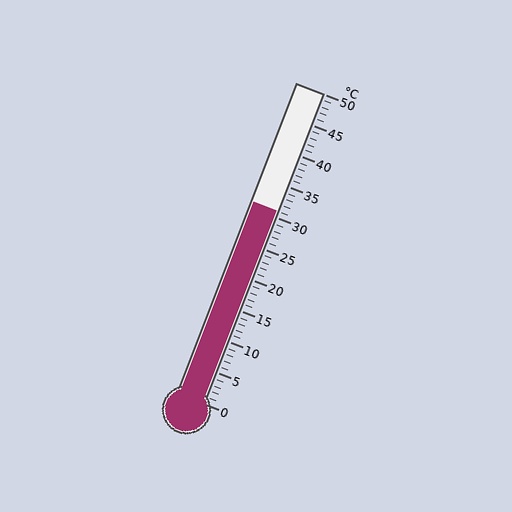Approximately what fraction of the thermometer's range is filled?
The thermometer is filled to approximately 60% of its range.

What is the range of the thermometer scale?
The thermometer scale ranges from 0°C to 50°C.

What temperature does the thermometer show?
The thermometer shows approximately 31°C.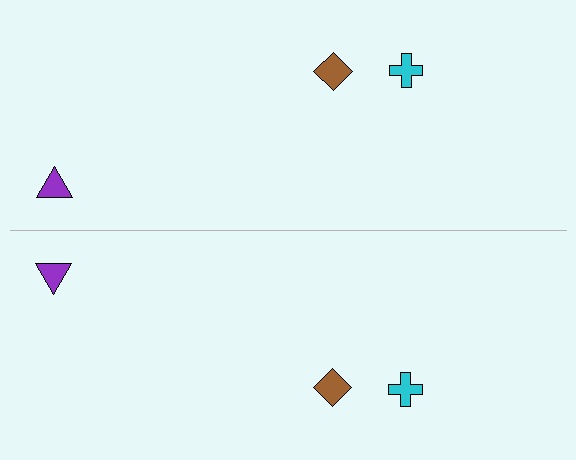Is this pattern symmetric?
Yes, this pattern has bilateral (reflection) symmetry.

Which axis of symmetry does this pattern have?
The pattern has a horizontal axis of symmetry running through the center of the image.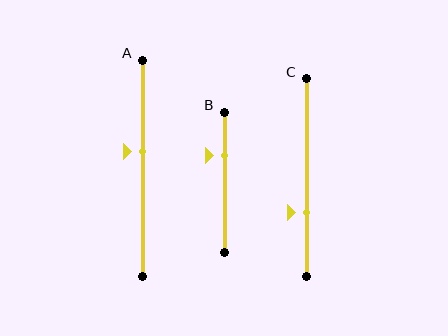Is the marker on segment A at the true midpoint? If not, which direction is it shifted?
No, the marker on segment A is shifted upward by about 8% of the segment length.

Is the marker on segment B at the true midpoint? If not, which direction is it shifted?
No, the marker on segment B is shifted upward by about 19% of the segment length.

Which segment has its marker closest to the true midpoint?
Segment A has its marker closest to the true midpoint.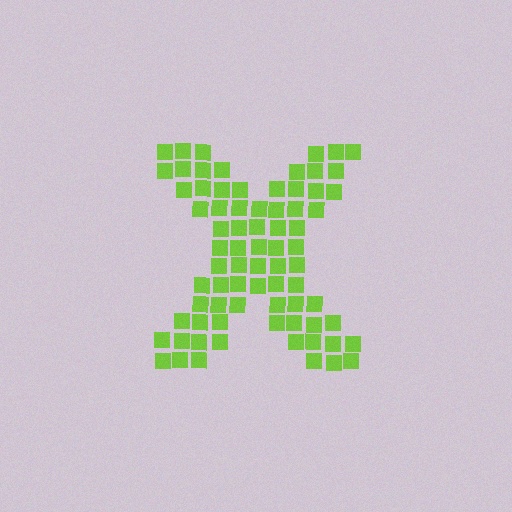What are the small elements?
The small elements are squares.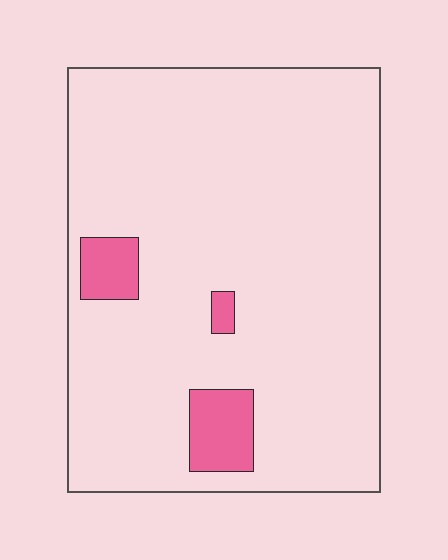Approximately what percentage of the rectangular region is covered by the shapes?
Approximately 10%.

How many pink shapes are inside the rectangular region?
3.